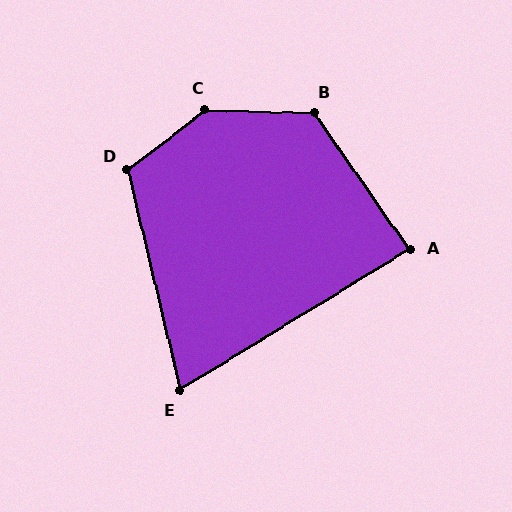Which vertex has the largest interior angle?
C, at approximately 141 degrees.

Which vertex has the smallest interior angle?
E, at approximately 72 degrees.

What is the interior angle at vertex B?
Approximately 127 degrees (obtuse).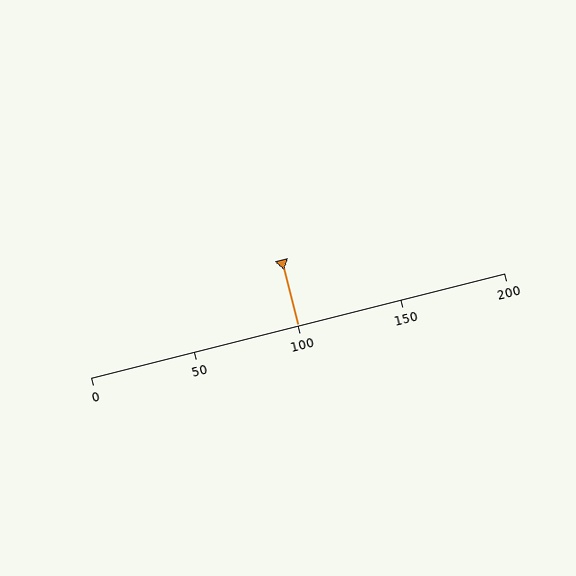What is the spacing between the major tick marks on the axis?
The major ticks are spaced 50 apart.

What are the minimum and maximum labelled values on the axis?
The axis runs from 0 to 200.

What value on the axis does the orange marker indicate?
The marker indicates approximately 100.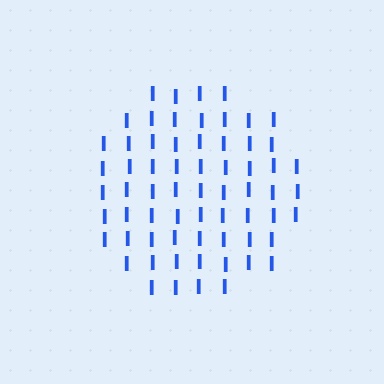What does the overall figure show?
The overall figure shows a circle.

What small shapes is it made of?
It is made of small letter I's.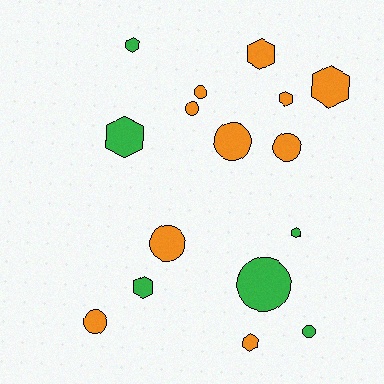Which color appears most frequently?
Orange, with 10 objects.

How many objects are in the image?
There are 16 objects.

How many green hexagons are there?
There are 4 green hexagons.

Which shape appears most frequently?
Hexagon, with 8 objects.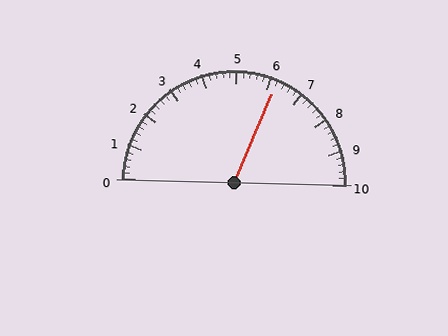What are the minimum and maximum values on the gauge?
The gauge ranges from 0 to 10.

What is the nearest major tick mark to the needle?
The nearest major tick mark is 6.